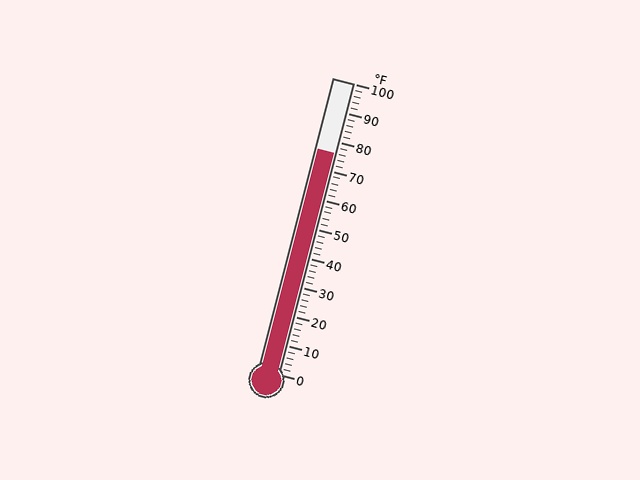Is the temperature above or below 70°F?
The temperature is above 70°F.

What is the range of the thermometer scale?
The thermometer scale ranges from 0°F to 100°F.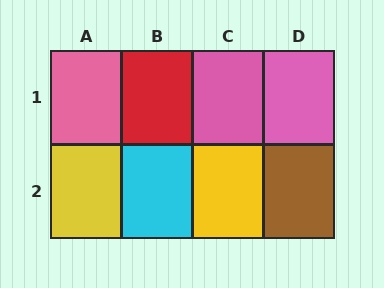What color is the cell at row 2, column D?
Brown.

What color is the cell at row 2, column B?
Cyan.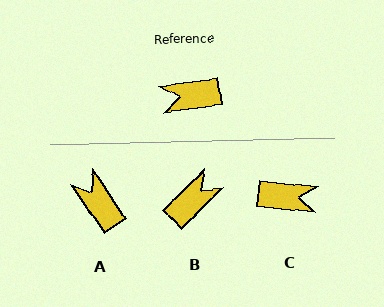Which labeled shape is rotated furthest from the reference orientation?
C, about 166 degrees away.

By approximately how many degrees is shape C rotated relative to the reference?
Approximately 166 degrees counter-clockwise.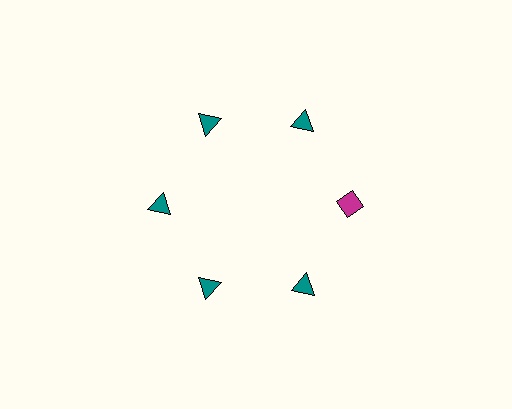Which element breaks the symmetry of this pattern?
The magenta diamond at roughly the 3 o'clock position breaks the symmetry. All other shapes are teal triangles.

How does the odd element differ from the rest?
It differs in both color (magenta instead of teal) and shape (diamond instead of triangle).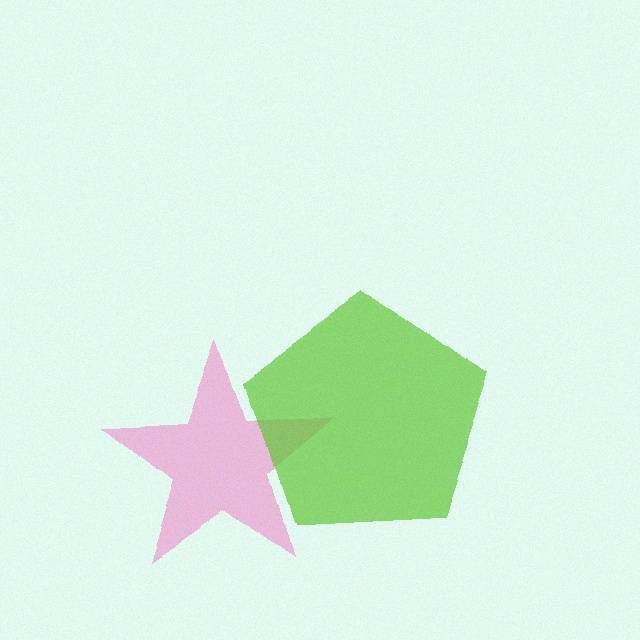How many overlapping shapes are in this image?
There are 2 overlapping shapes in the image.